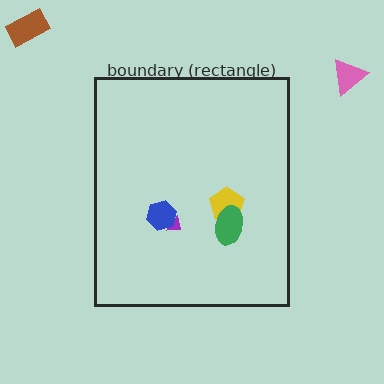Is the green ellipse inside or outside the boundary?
Inside.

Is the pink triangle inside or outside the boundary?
Outside.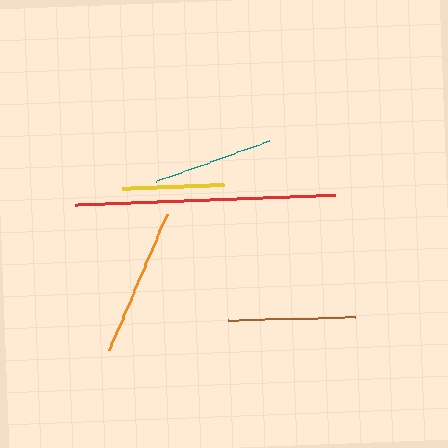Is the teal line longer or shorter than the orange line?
The orange line is longer than the teal line.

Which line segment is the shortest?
The yellow line is the shortest at approximately 102 pixels.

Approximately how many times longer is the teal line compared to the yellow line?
The teal line is approximately 1.2 times the length of the yellow line.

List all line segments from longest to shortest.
From longest to shortest: red, orange, brown, teal, yellow.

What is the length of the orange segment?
The orange segment is approximately 148 pixels long.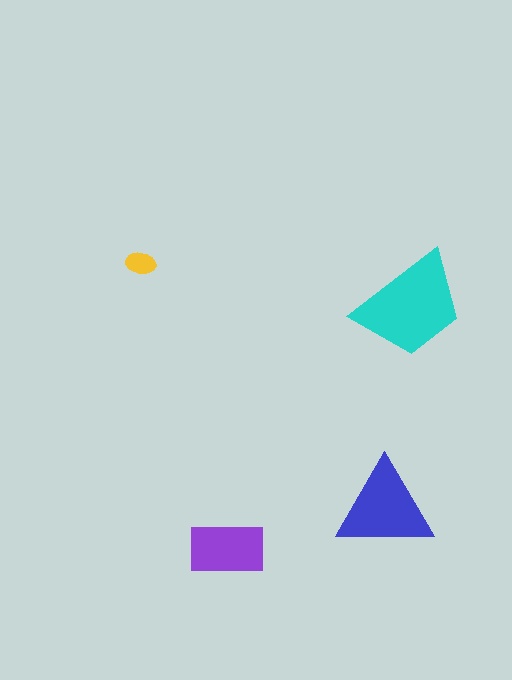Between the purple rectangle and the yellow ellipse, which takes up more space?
The purple rectangle.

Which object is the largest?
The cyan trapezoid.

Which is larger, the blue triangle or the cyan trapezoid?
The cyan trapezoid.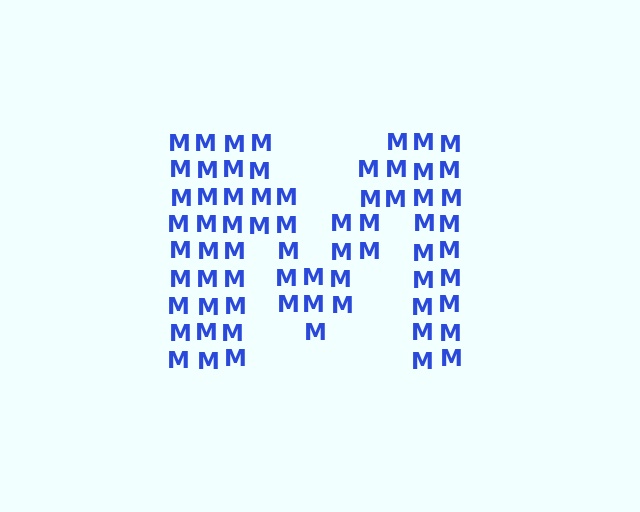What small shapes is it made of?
It is made of small letter M's.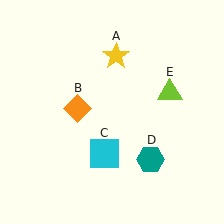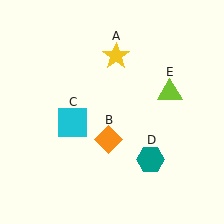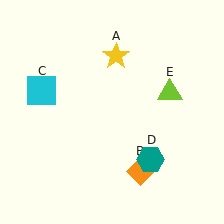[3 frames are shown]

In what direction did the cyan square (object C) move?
The cyan square (object C) moved up and to the left.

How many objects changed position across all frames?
2 objects changed position: orange diamond (object B), cyan square (object C).